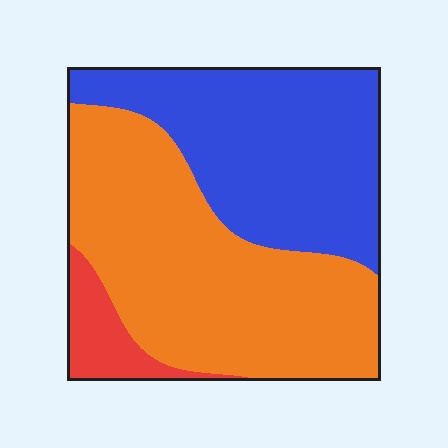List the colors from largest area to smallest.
From largest to smallest: orange, blue, red.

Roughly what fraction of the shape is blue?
Blue covers 40% of the shape.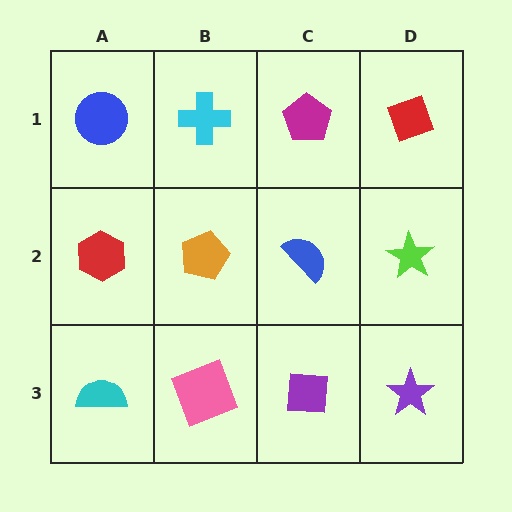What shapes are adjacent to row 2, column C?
A magenta pentagon (row 1, column C), a purple square (row 3, column C), an orange pentagon (row 2, column B), a lime star (row 2, column D).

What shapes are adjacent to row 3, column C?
A blue semicircle (row 2, column C), a pink square (row 3, column B), a purple star (row 3, column D).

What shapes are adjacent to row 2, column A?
A blue circle (row 1, column A), a cyan semicircle (row 3, column A), an orange pentagon (row 2, column B).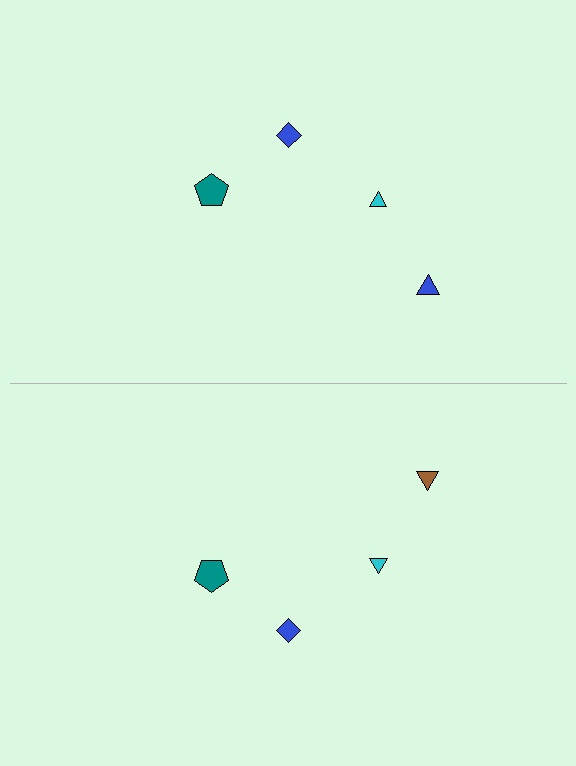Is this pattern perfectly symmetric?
No, the pattern is not perfectly symmetric. The brown triangle on the bottom side breaks the symmetry — its mirror counterpart is blue.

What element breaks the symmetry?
The brown triangle on the bottom side breaks the symmetry — its mirror counterpart is blue.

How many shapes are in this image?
There are 8 shapes in this image.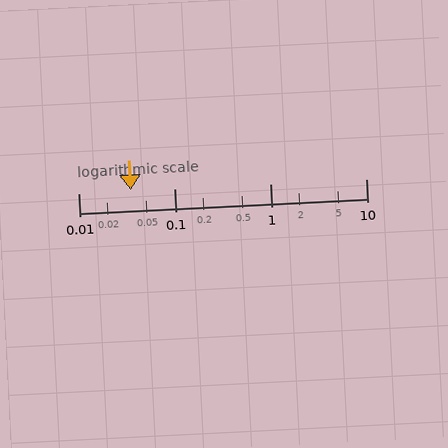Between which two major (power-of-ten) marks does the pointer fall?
The pointer is between 0.01 and 0.1.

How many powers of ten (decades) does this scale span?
The scale spans 3 decades, from 0.01 to 10.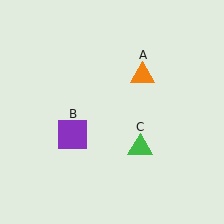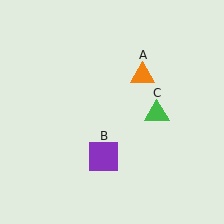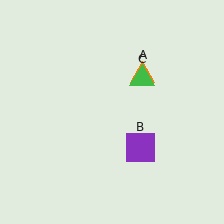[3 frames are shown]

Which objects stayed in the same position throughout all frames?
Orange triangle (object A) remained stationary.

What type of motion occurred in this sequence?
The purple square (object B), green triangle (object C) rotated counterclockwise around the center of the scene.